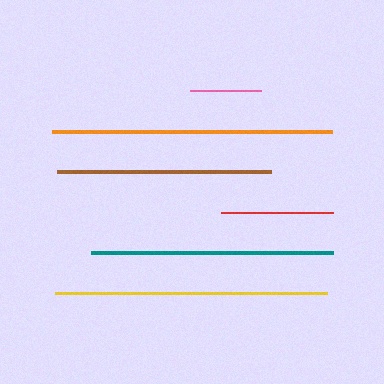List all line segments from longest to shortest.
From longest to shortest: orange, yellow, teal, brown, red, pink.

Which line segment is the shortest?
The pink line is the shortest at approximately 71 pixels.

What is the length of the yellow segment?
The yellow segment is approximately 273 pixels long.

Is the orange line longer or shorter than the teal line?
The orange line is longer than the teal line.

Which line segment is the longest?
The orange line is the longest at approximately 280 pixels.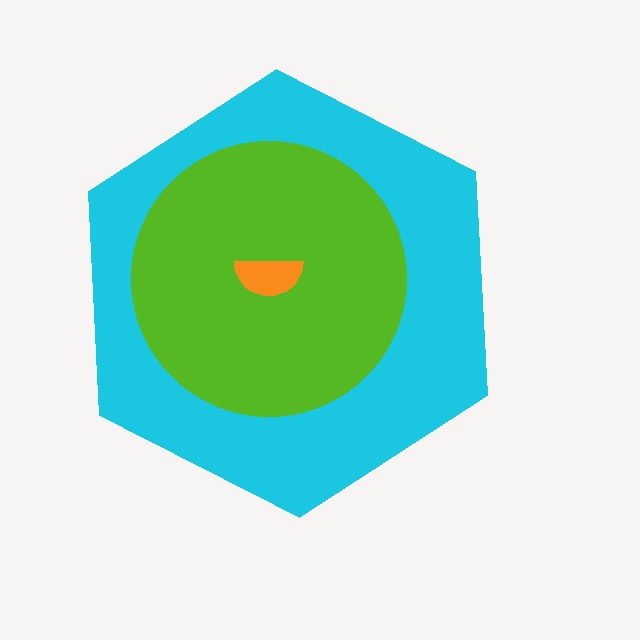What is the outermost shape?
The cyan hexagon.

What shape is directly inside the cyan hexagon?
The lime circle.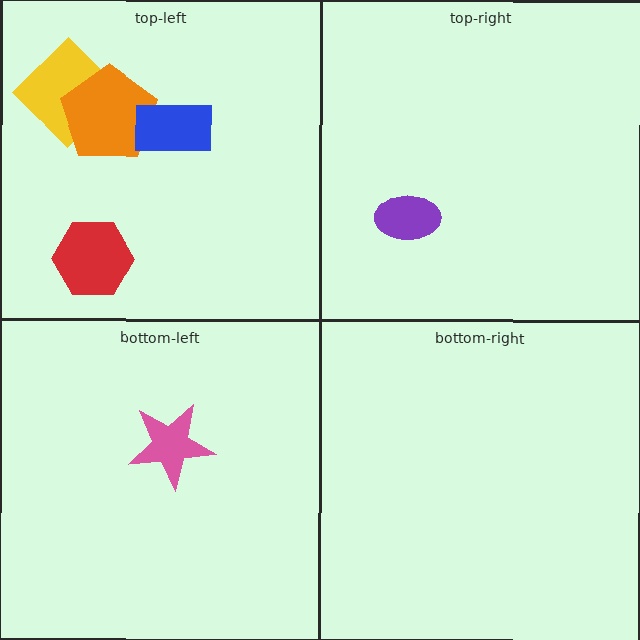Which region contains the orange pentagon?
The top-left region.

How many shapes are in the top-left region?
4.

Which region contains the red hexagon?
The top-left region.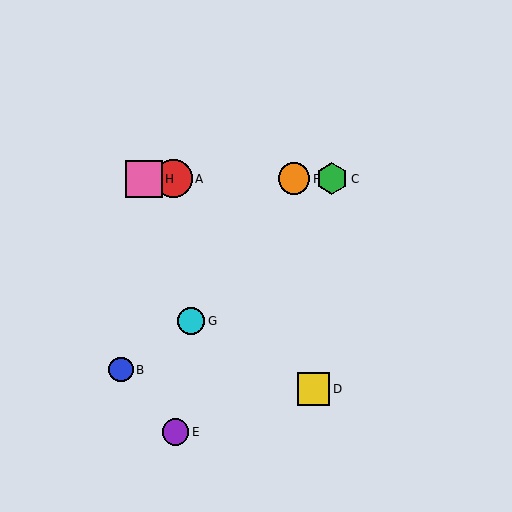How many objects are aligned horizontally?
4 objects (A, C, F, H) are aligned horizontally.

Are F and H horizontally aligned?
Yes, both are at y≈179.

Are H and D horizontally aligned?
No, H is at y≈179 and D is at y≈389.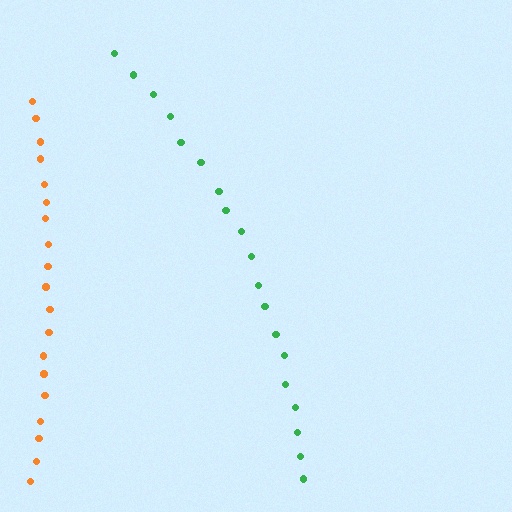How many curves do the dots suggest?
There are 2 distinct paths.